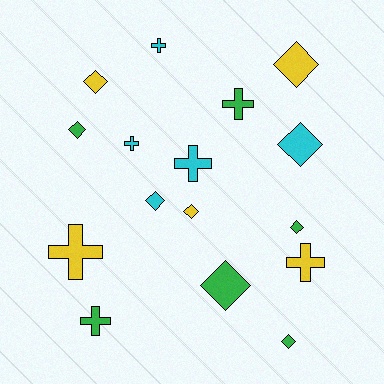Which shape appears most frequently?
Diamond, with 9 objects.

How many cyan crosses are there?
There are 3 cyan crosses.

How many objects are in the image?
There are 16 objects.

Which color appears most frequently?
Green, with 6 objects.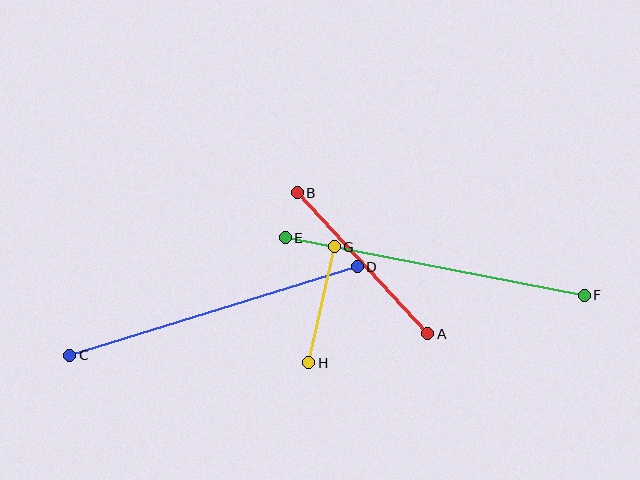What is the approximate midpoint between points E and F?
The midpoint is at approximately (435, 266) pixels.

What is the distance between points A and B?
The distance is approximately 192 pixels.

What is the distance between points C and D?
The distance is approximately 301 pixels.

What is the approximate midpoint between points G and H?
The midpoint is at approximately (321, 305) pixels.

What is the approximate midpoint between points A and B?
The midpoint is at approximately (363, 263) pixels.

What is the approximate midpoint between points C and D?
The midpoint is at approximately (214, 311) pixels.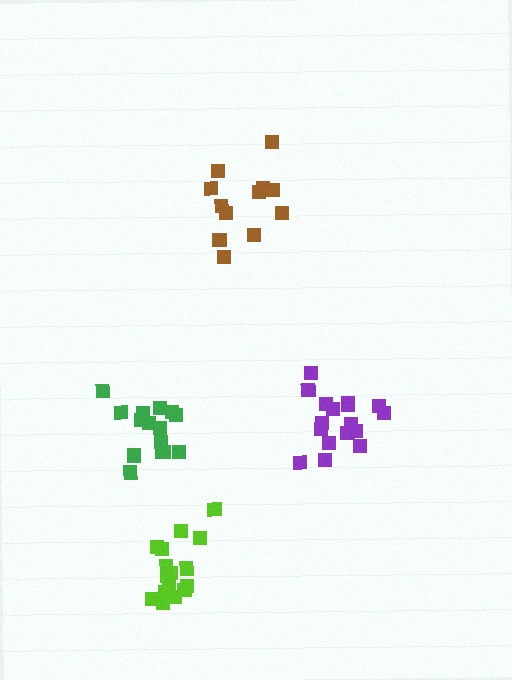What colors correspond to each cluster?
The clusters are colored: purple, green, lime, brown.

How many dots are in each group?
Group 1: 17 dots, Group 2: 15 dots, Group 3: 16 dots, Group 4: 12 dots (60 total).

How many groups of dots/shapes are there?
There are 4 groups.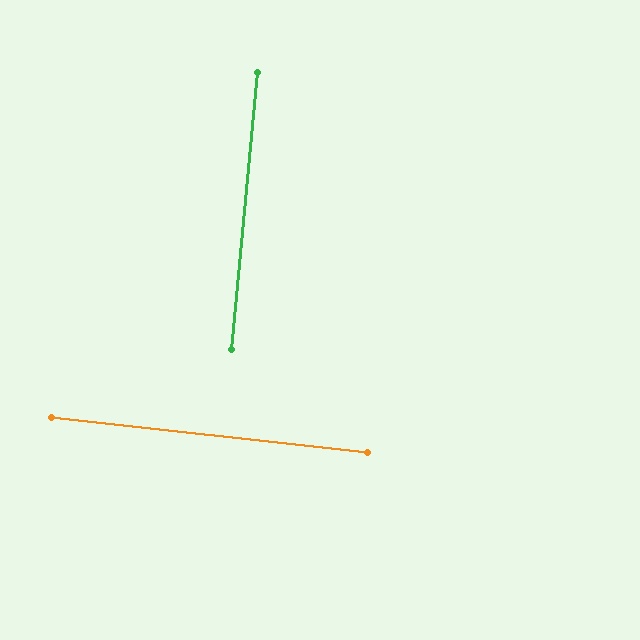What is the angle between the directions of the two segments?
Approximately 89 degrees.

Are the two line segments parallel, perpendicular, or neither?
Perpendicular — they meet at approximately 89°.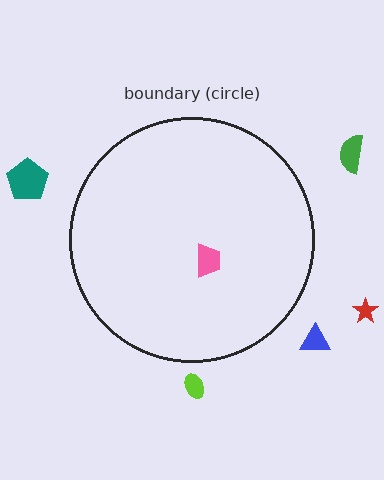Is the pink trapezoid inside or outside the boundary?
Inside.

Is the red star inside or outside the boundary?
Outside.